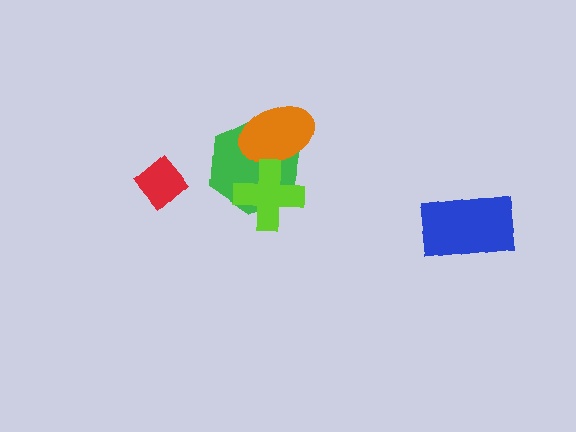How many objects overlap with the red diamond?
0 objects overlap with the red diamond.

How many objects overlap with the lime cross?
2 objects overlap with the lime cross.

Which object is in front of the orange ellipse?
The lime cross is in front of the orange ellipse.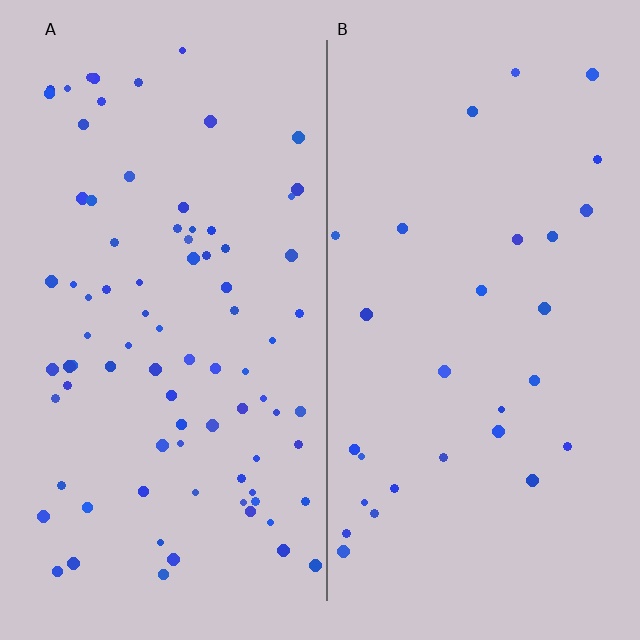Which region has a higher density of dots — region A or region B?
A (the left).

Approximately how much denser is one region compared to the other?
Approximately 2.9× — region A over region B.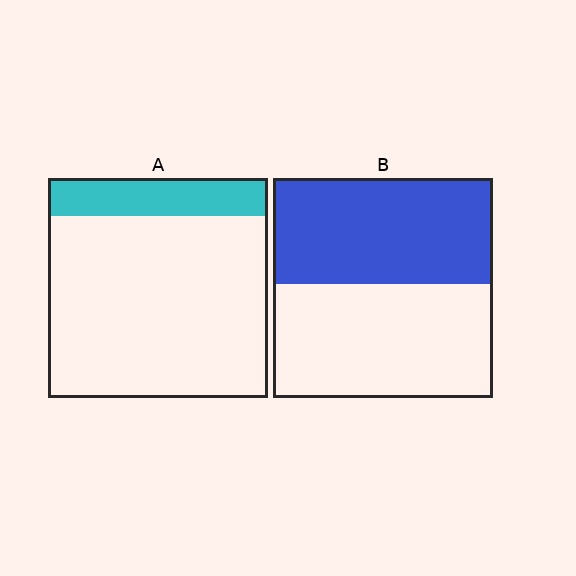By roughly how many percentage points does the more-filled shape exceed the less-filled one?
By roughly 30 percentage points (B over A).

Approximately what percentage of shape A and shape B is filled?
A is approximately 15% and B is approximately 50%.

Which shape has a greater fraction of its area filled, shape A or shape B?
Shape B.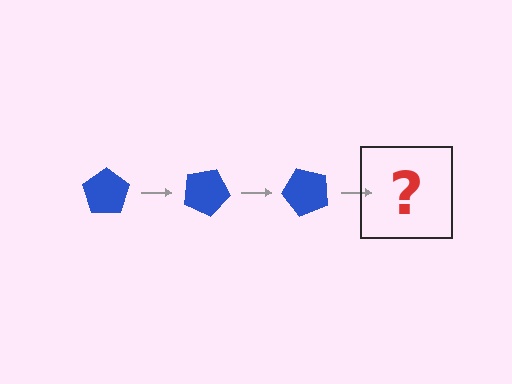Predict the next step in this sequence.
The next step is a blue pentagon rotated 75 degrees.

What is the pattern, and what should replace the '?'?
The pattern is that the pentagon rotates 25 degrees each step. The '?' should be a blue pentagon rotated 75 degrees.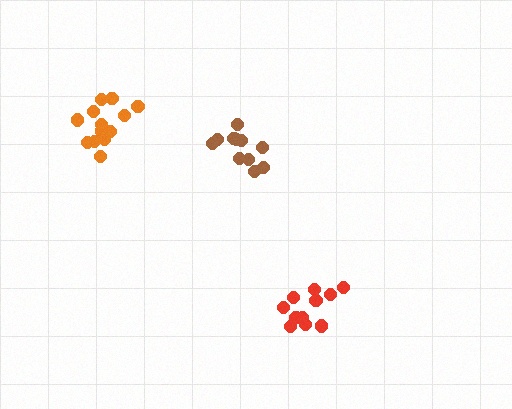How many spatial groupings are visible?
There are 3 spatial groupings.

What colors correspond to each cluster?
The clusters are colored: brown, red, orange.